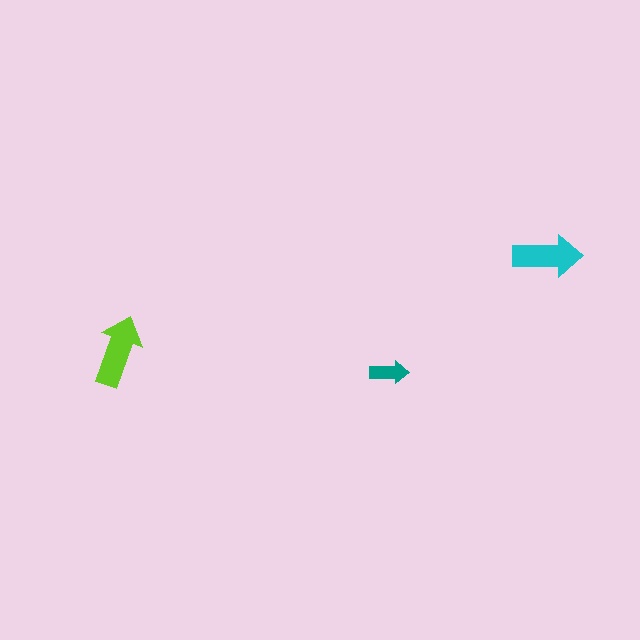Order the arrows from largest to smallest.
the lime one, the cyan one, the teal one.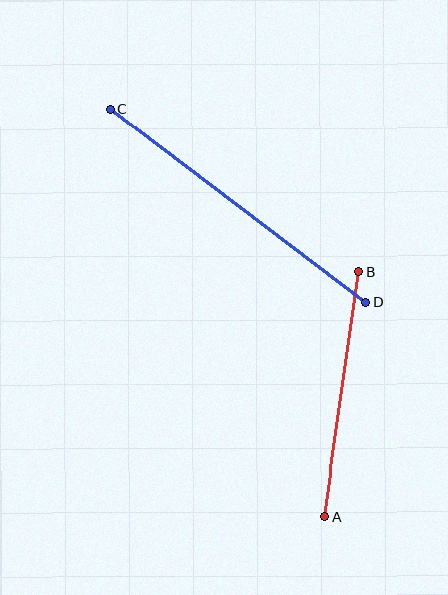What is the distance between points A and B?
The distance is approximately 247 pixels.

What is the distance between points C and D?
The distance is approximately 319 pixels.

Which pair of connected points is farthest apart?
Points C and D are farthest apart.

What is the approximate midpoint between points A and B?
The midpoint is at approximately (342, 394) pixels.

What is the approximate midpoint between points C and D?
The midpoint is at approximately (238, 206) pixels.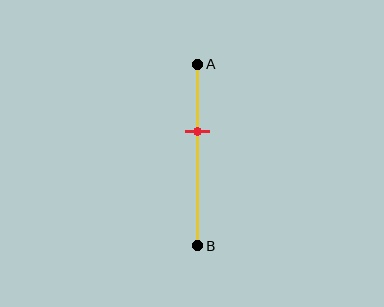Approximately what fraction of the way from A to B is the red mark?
The red mark is approximately 35% of the way from A to B.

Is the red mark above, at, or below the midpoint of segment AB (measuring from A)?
The red mark is above the midpoint of segment AB.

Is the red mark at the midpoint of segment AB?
No, the mark is at about 35% from A, not at the 50% midpoint.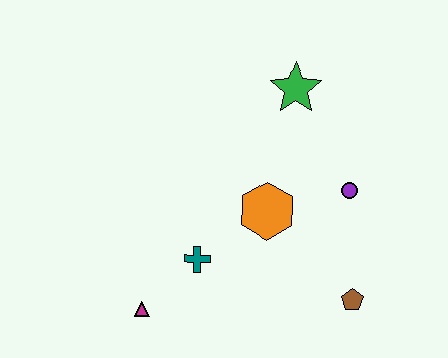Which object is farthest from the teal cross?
The green star is farthest from the teal cross.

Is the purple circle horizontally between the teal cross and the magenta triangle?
No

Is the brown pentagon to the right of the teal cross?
Yes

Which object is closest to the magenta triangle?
The teal cross is closest to the magenta triangle.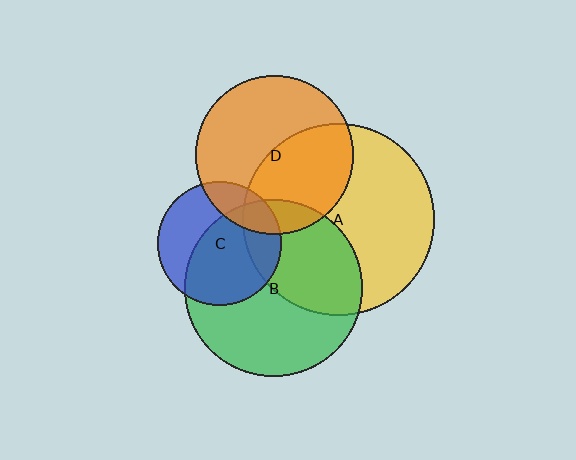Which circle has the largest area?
Circle A (yellow).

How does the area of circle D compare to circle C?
Approximately 1.6 times.